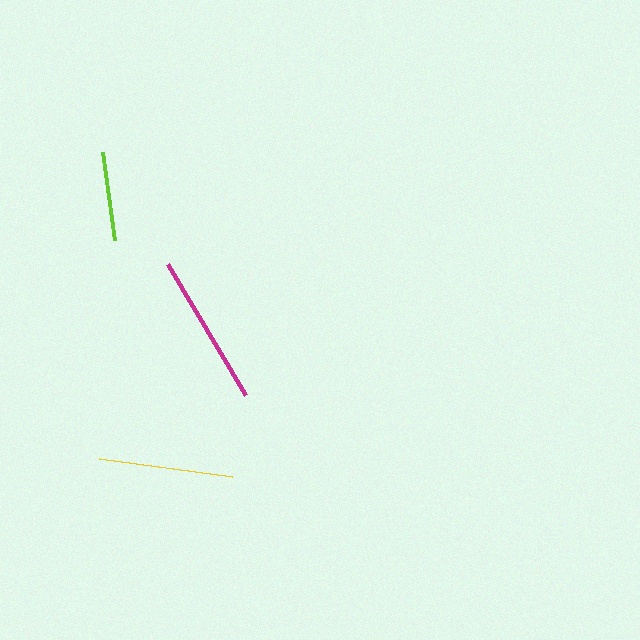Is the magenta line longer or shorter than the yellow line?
The magenta line is longer than the yellow line.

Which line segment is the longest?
The magenta line is the longest at approximately 153 pixels.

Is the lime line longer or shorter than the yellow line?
The yellow line is longer than the lime line.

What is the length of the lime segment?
The lime segment is approximately 89 pixels long.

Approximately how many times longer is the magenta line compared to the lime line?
The magenta line is approximately 1.7 times the length of the lime line.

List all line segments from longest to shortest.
From longest to shortest: magenta, yellow, lime.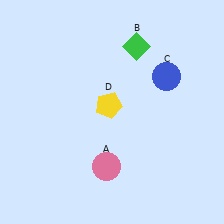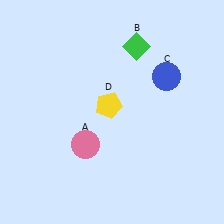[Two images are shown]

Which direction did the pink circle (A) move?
The pink circle (A) moved up.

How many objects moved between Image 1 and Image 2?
1 object moved between the two images.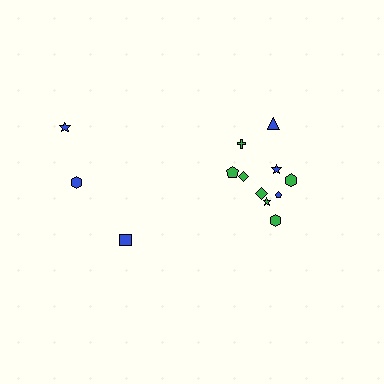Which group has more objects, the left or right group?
The right group.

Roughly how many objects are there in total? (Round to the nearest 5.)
Roughly 15 objects in total.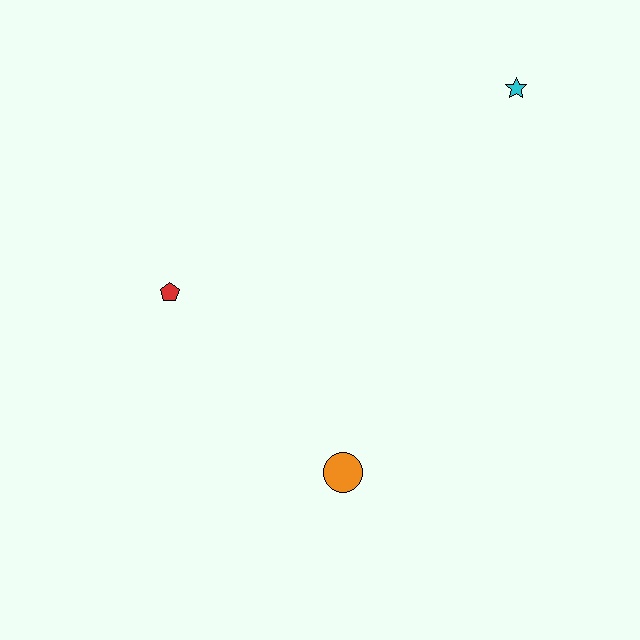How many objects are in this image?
There are 3 objects.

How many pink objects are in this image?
There are no pink objects.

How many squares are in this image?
There are no squares.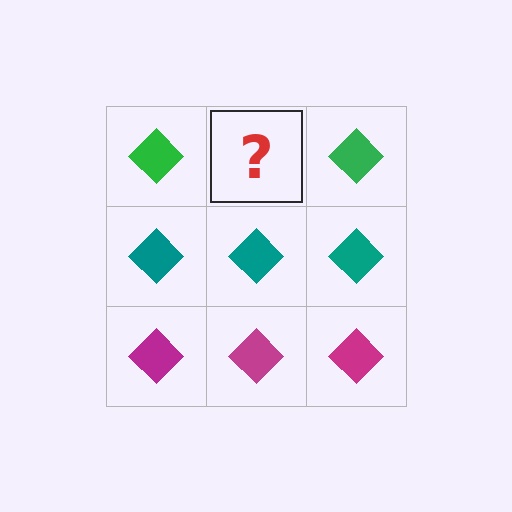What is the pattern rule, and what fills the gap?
The rule is that each row has a consistent color. The gap should be filled with a green diamond.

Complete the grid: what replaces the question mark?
The question mark should be replaced with a green diamond.